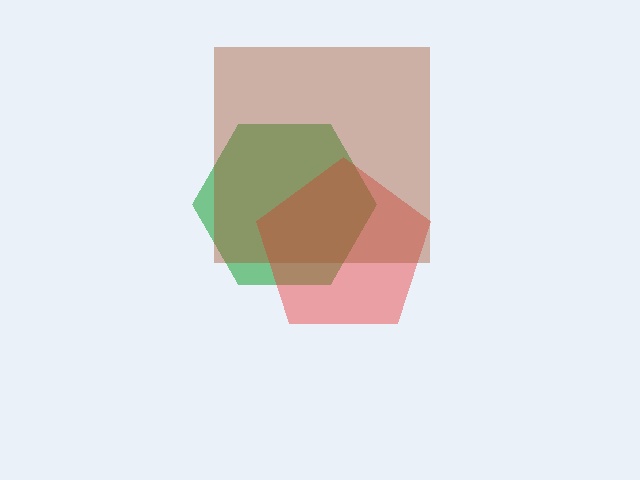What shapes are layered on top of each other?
The layered shapes are: a green hexagon, a red pentagon, a brown square.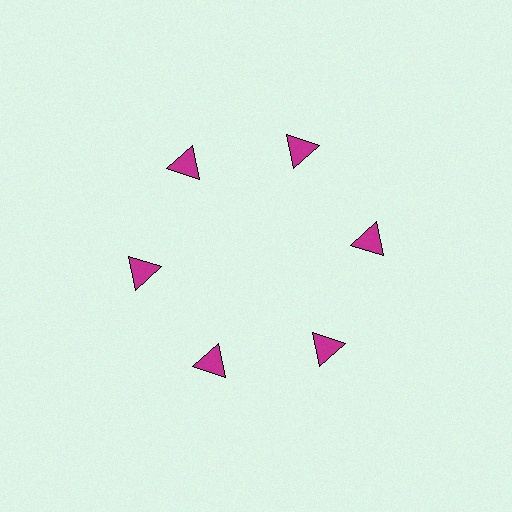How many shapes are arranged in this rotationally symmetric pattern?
There are 6 shapes, arranged in 6 groups of 1.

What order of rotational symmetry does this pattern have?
This pattern has 6-fold rotational symmetry.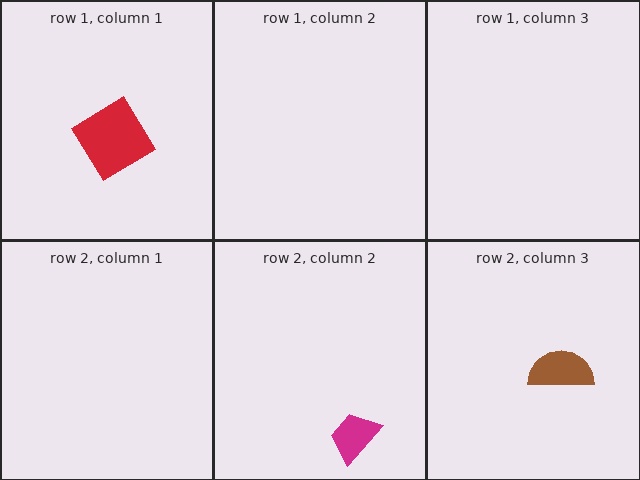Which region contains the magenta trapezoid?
The row 2, column 2 region.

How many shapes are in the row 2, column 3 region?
1.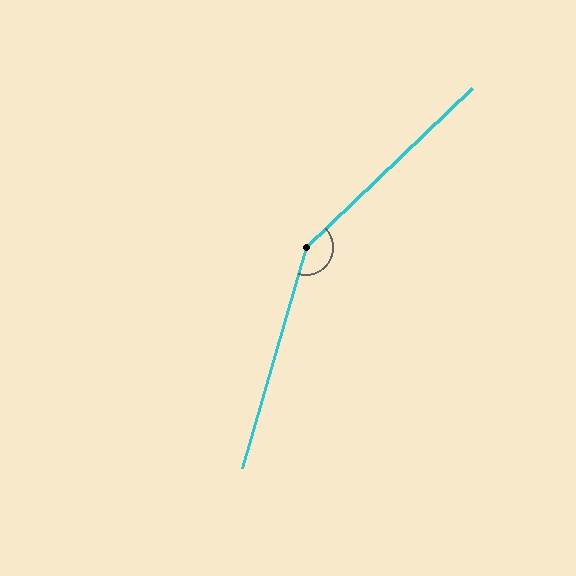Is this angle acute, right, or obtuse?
It is obtuse.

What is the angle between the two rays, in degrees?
Approximately 150 degrees.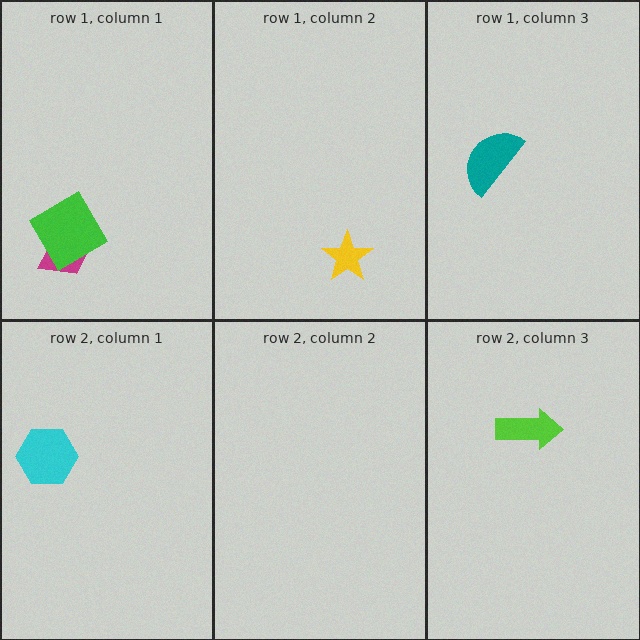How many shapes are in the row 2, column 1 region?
1.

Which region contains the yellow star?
The row 1, column 2 region.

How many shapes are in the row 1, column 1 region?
2.